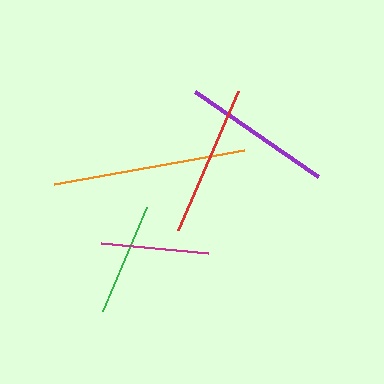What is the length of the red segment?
The red segment is approximately 151 pixels long.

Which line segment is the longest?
The orange line is the longest at approximately 193 pixels.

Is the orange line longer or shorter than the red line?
The orange line is longer than the red line.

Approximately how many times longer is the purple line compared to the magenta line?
The purple line is approximately 1.4 times the length of the magenta line.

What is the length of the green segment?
The green segment is approximately 112 pixels long.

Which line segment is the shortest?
The magenta line is the shortest at approximately 107 pixels.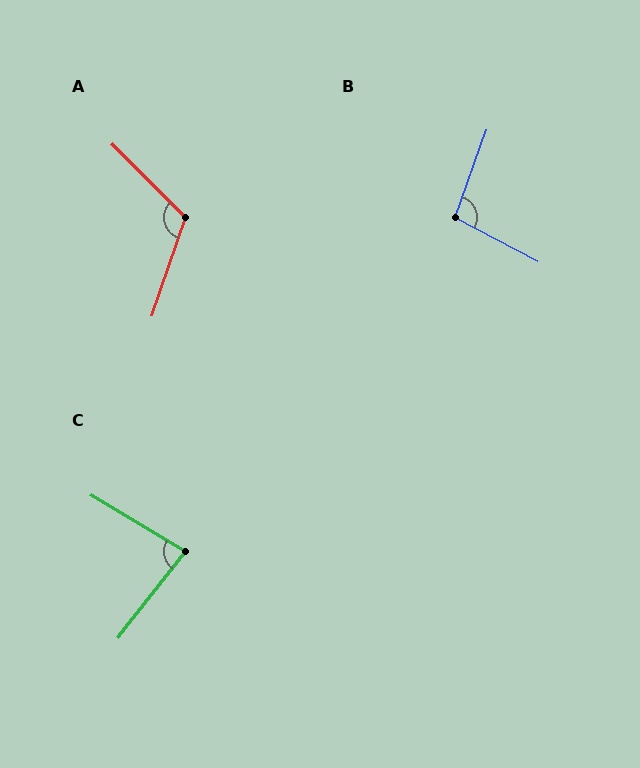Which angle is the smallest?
C, at approximately 83 degrees.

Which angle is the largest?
A, at approximately 116 degrees.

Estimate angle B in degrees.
Approximately 98 degrees.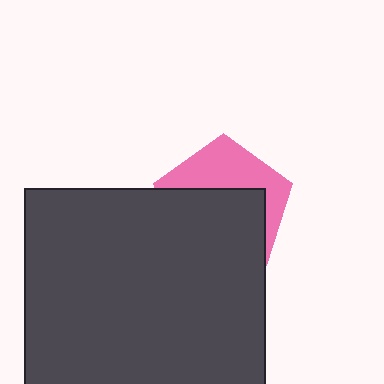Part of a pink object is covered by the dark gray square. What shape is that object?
It is a pentagon.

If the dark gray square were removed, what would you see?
You would see the complete pink pentagon.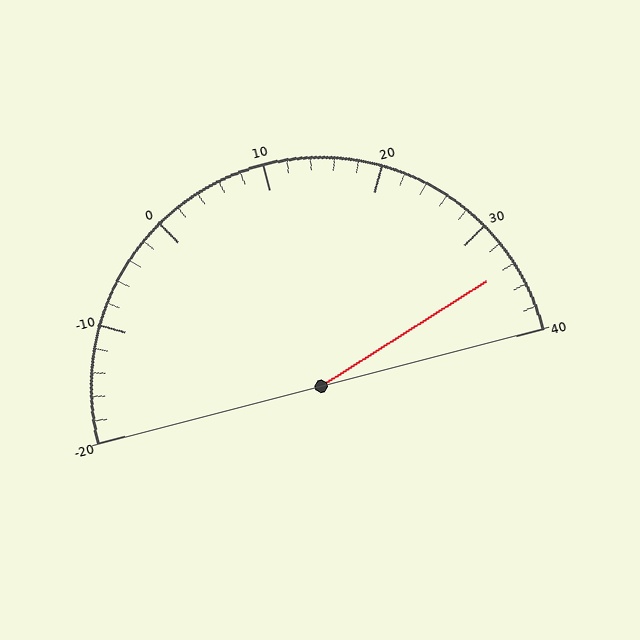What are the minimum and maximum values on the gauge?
The gauge ranges from -20 to 40.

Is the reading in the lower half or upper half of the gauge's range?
The reading is in the upper half of the range (-20 to 40).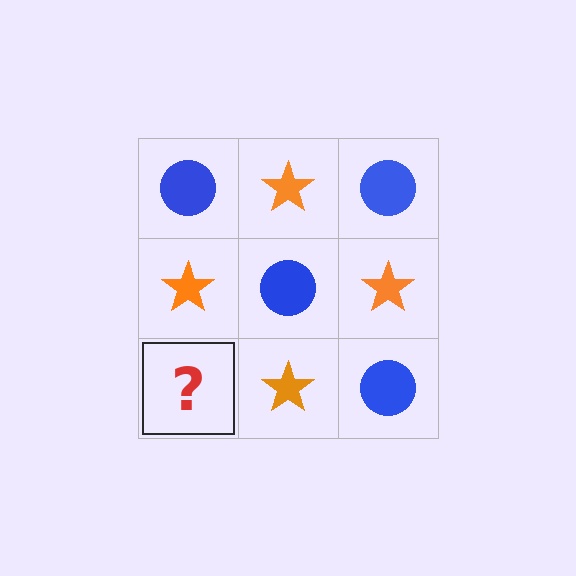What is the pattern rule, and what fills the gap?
The rule is that it alternates blue circle and orange star in a checkerboard pattern. The gap should be filled with a blue circle.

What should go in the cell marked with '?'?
The missing cell should contain a blue circle.